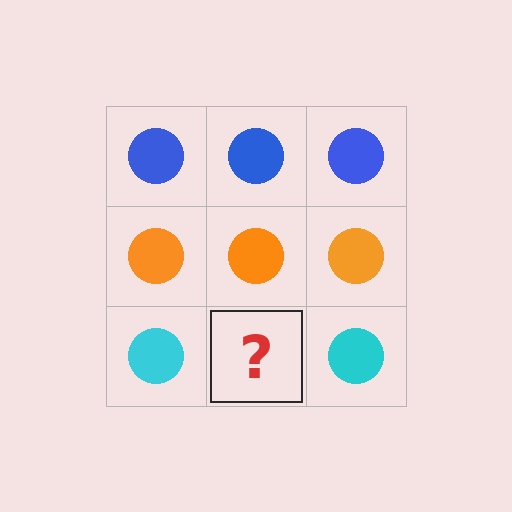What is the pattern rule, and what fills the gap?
The rule is that each row has a consistent color. The gap should be filled with a cyan circle.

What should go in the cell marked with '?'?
The missing cell should contain a cyan circle.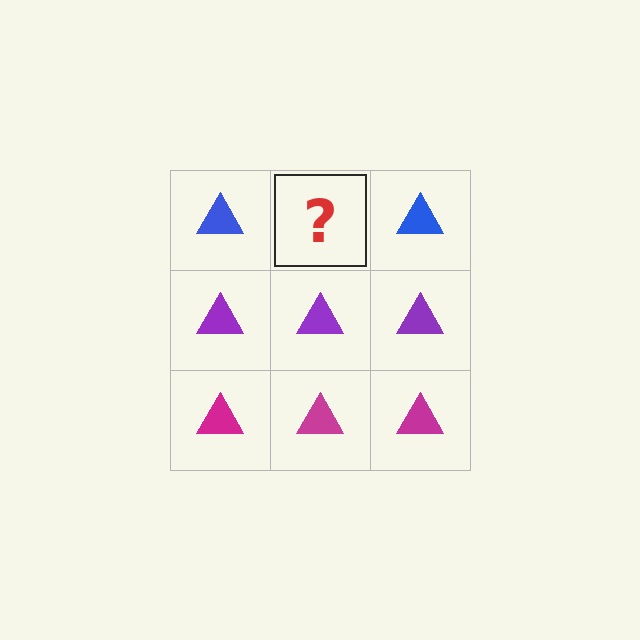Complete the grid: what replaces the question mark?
The question mark should be replaced with a blue triangle.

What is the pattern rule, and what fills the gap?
The rule is that each row has a consistent color. The gap should be filled with a blue triangle.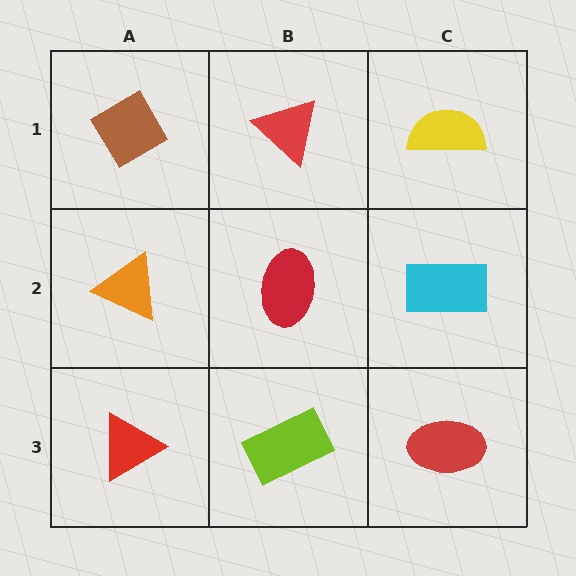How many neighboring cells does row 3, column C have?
2.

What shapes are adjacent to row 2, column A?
A brown diamond (row 1, column A), a red triangle (row 3, column A), a red ellipse (row 2, column B).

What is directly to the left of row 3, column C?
A lime rectangle.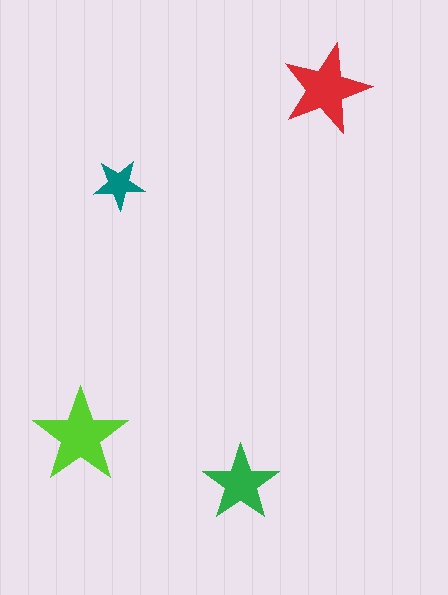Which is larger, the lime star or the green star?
The lime one.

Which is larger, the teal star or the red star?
The red one.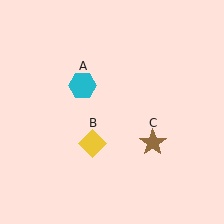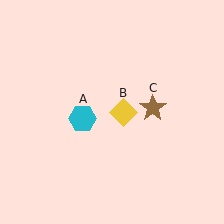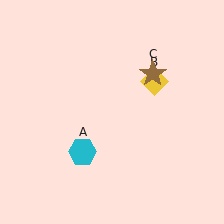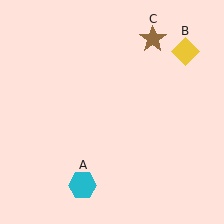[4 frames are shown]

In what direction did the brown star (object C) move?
The brown star (object C) moved up.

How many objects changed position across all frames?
3 objects changed position: cyan hexagon (object A), yellow diamond (object B), brown star (object C).